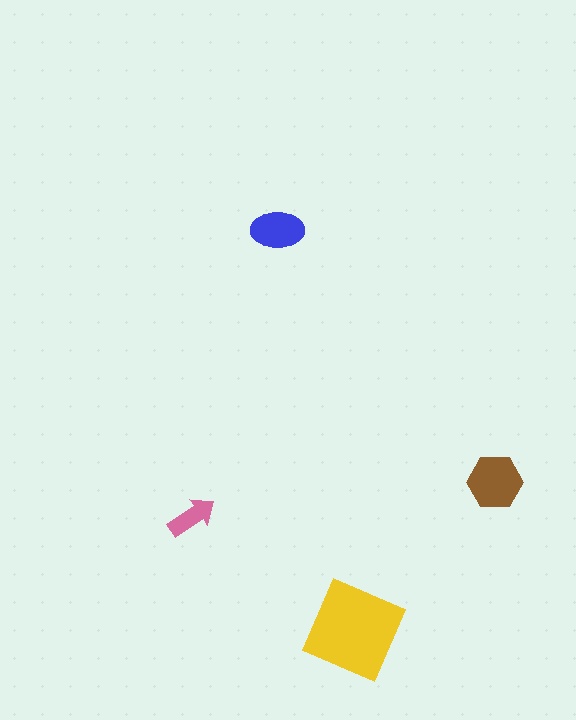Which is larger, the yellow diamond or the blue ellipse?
The yellow diamond.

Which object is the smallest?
The pink arrow.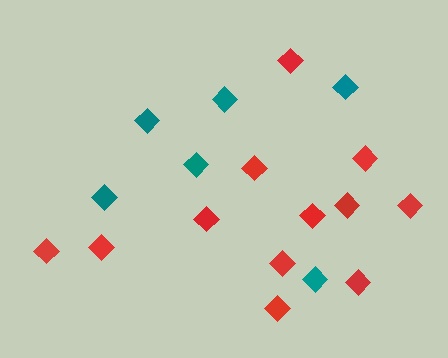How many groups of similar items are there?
There are 2 groups: one group of red diamonds (12) and one group of teal diamonds (6).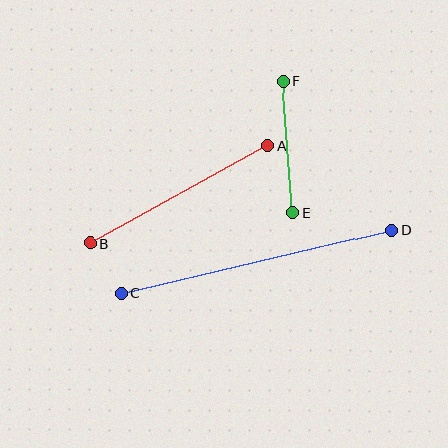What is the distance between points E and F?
The distance is approximately 132 pixels.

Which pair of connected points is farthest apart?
Points C and D are farthest apart.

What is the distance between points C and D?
The distance is approximately 278 pixels.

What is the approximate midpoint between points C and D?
The midpoint is at approximately (256, 261) pixels.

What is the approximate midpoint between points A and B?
The midpoint is at approximately (179, 195) pixels.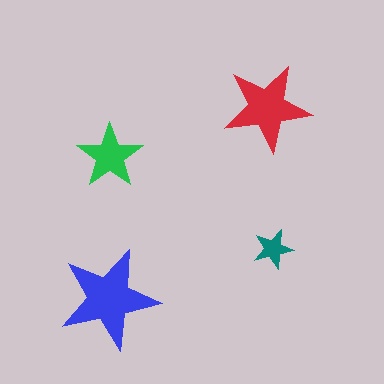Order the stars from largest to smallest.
the blue one, the red one, the green one, the teal one.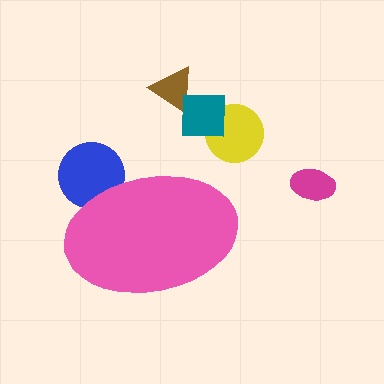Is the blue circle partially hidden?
Yes, the blue circle is partially hidden behind the pink ellipse.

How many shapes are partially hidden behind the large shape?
1 shape is partially hidden.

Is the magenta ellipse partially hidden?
No, the magenta ellipse is fully visible.